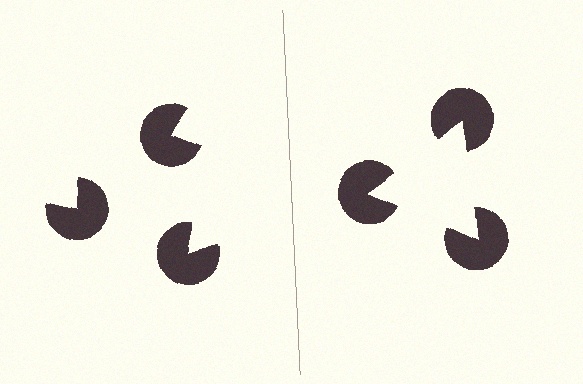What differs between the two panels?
The pac-man discs are positioned identically on both sides; only the wedge orientations differ. On the right they align to a triangle; on the left they are misaligned.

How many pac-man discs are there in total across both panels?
6 — 3 on each side.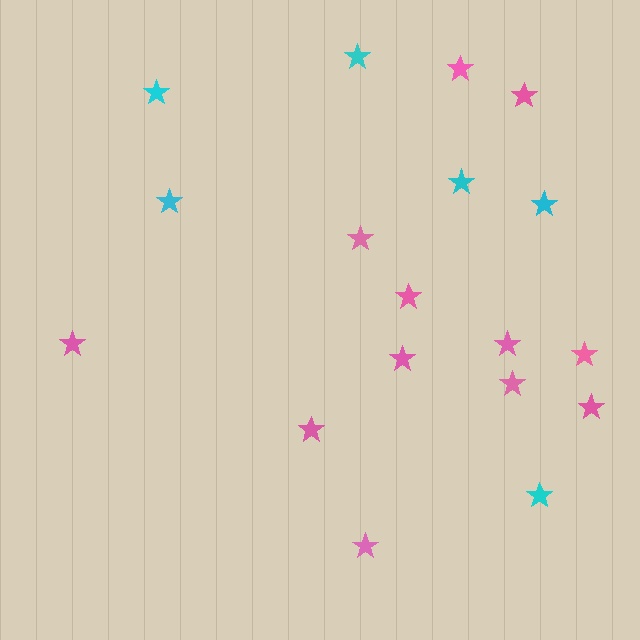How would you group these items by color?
There are 2 groups: one group of pink stars (12) and one group of cyan stars (6).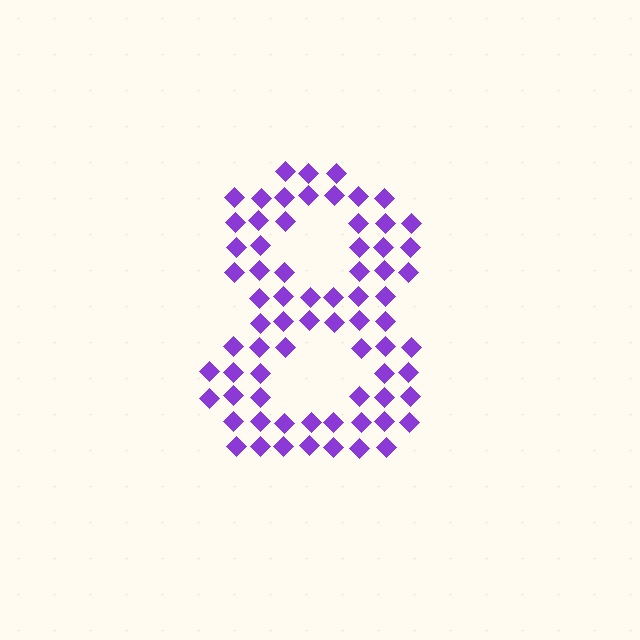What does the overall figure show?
The overall figure shows the digit 8.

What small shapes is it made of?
It is made of small diamonds.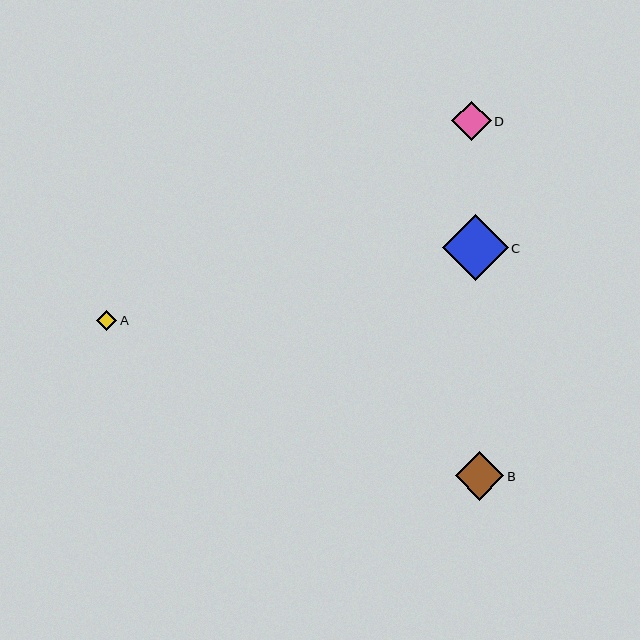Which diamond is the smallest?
Diamond A is the smallest with a size of approximately 20 pixels.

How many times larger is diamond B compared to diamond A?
Diamond B is approximately 2.4 times the size of diamond A.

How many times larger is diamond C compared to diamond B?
Diamond C is approximately 1.4 times the size of diamond B.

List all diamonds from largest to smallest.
From largest to smallest: C, B, D, A.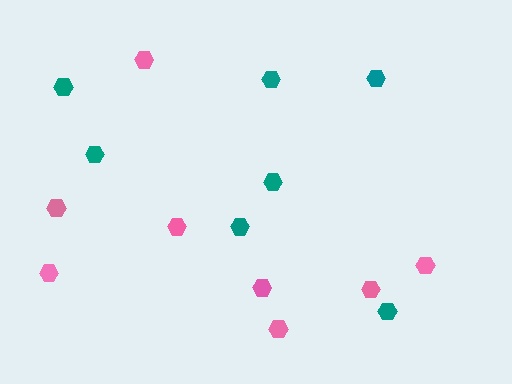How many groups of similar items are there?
There are 2 groups: one group of teal hexagons (7) and one group of pink hexagons (8).